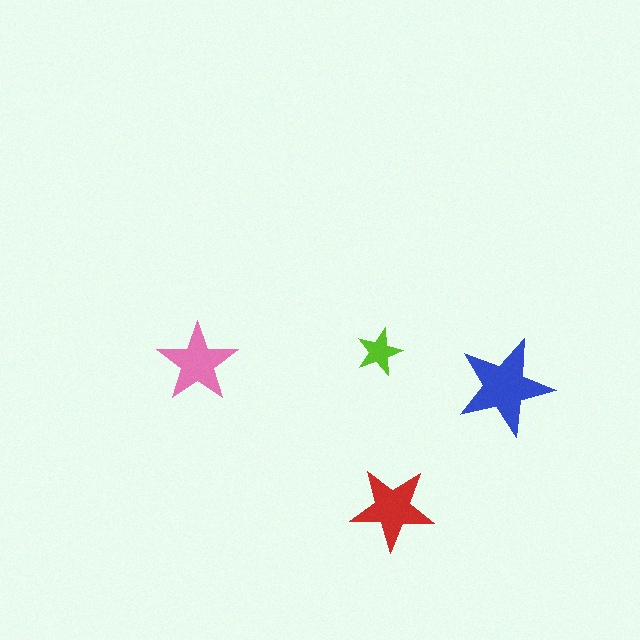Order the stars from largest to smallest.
the blue one, the red one, the pink one, the lime one.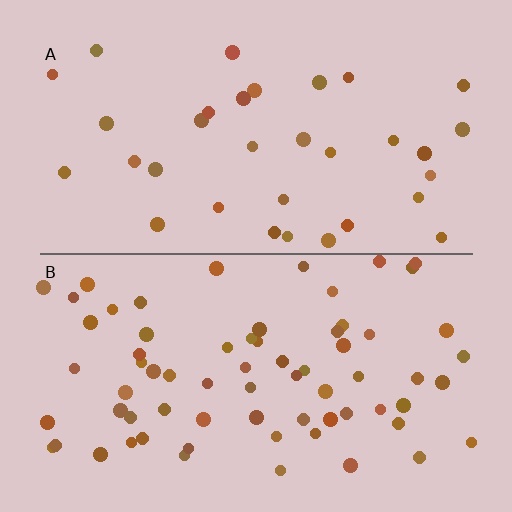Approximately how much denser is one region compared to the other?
Approximately 2.1× — region B over region A.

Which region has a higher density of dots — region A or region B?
B (the bottom).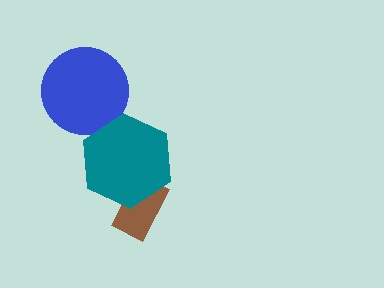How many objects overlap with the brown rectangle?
1 object overlaps with the brown rectangle.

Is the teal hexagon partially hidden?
No, no other shape covers it.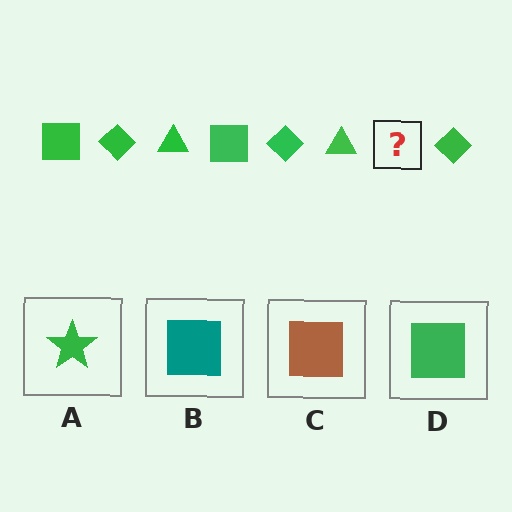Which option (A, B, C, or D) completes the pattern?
D.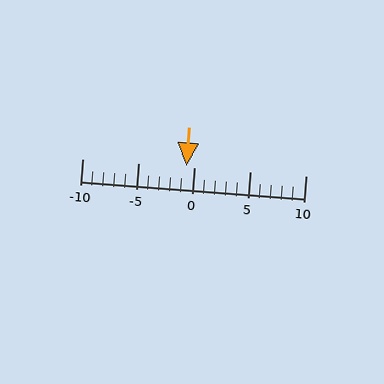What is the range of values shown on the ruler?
The ruler shows values from -10 to 10.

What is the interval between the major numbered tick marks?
The major tick marks are spaced 5 units apart.